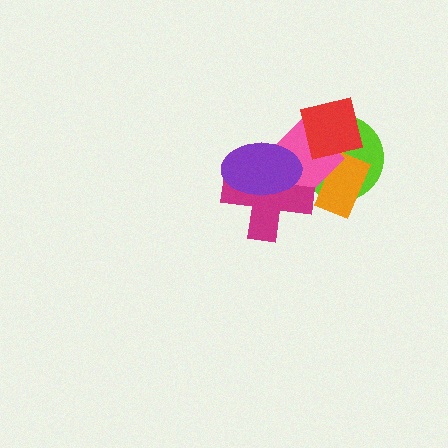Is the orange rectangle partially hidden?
Yes, it is partially covered by another shape.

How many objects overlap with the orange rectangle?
3 objects overlap with the orange rectangle.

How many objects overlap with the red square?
3 objects overlap with the red square.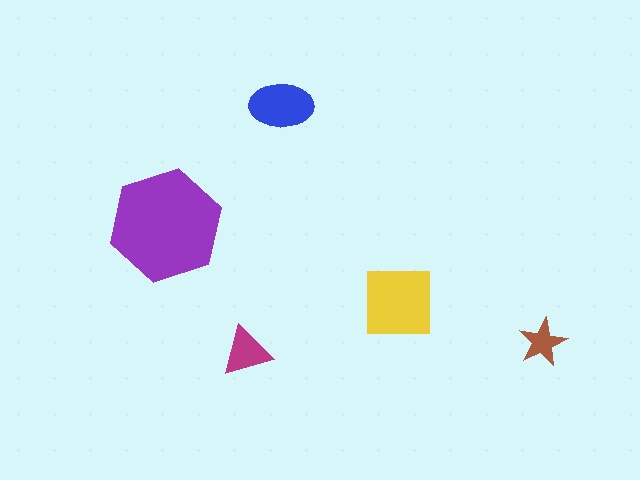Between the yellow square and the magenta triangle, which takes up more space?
The yellow square.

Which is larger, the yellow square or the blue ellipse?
The yellow square.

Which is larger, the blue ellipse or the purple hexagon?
The purple hexagon.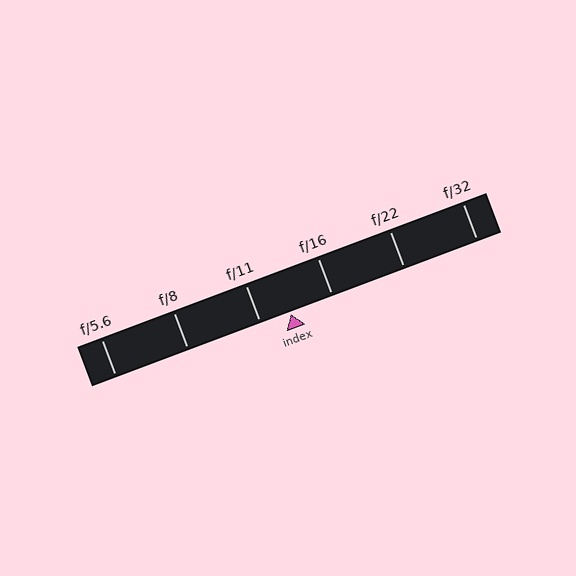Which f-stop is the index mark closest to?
The index mark is closest to f/11.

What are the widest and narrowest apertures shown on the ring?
The widest aperture shown is f/5.6 and the narrowest is f/32.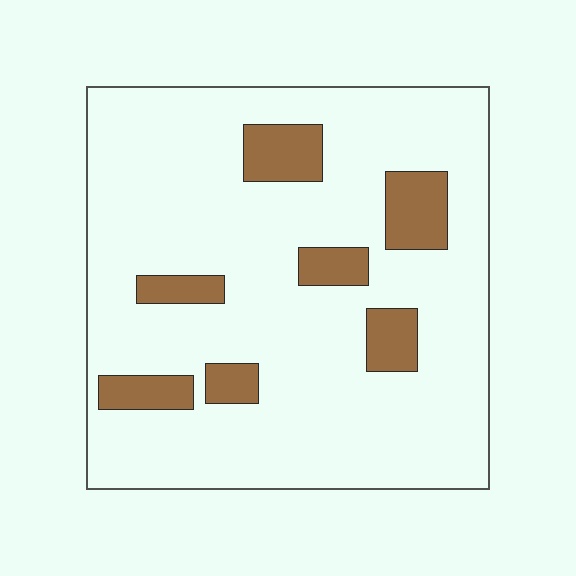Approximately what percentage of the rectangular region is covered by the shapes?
Approximately 15%.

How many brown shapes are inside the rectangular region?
7.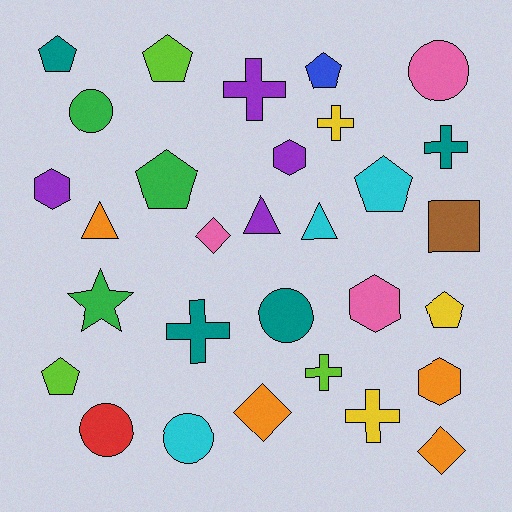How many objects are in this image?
There are 30 objects.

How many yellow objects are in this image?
There are 3 yellow objects.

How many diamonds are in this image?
There are 3 diamonds.